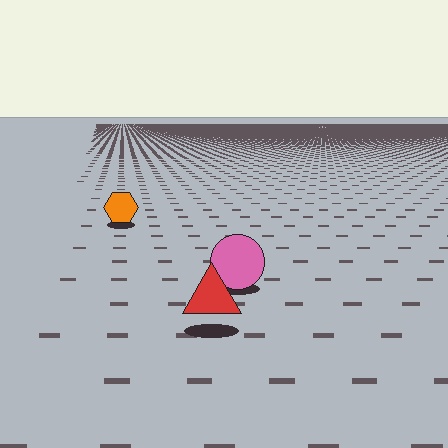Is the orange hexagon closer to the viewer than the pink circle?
No. The pink circle is closer — you can tell from the texture gradient: the ground texture is coarser near it.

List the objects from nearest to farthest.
From nearest to farthest: the red triangle, the pink circle, the orange hexagon.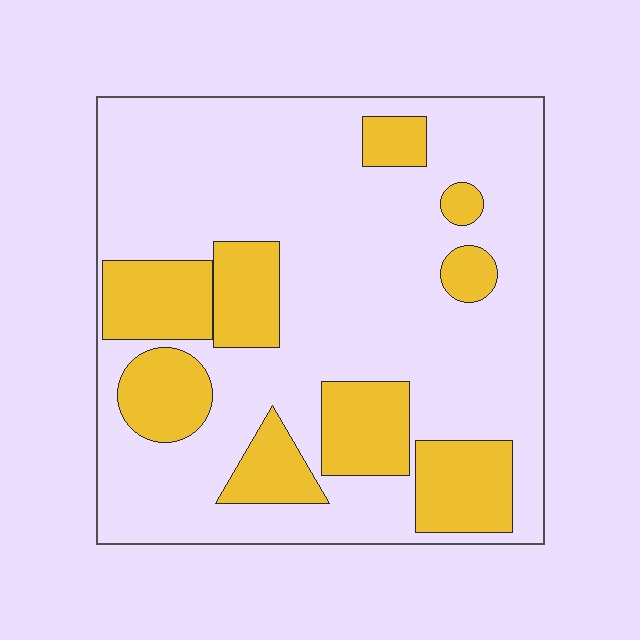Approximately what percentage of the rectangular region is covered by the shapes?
Approximately 25%.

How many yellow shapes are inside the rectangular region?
9.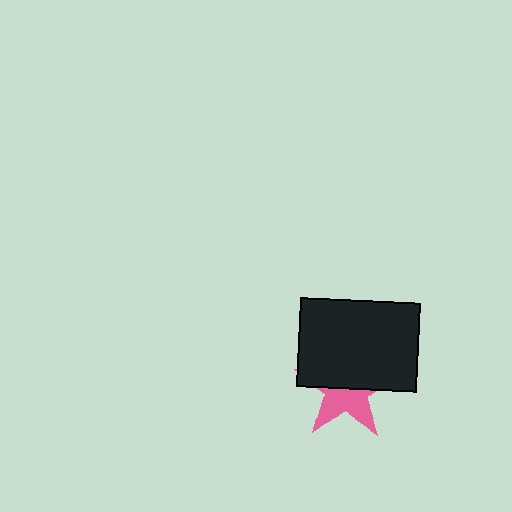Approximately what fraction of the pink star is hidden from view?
Roughly 55% of the pink star is hidden behind the black rectangle.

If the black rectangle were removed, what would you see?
You would see the complete pink star.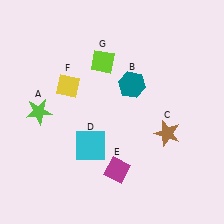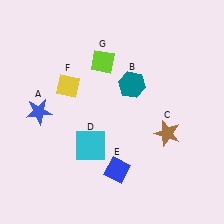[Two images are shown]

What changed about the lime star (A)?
In Image 1, A is lime. In Image 2, it changed to blue.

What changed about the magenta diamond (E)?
In Image 1, E is magenta. In Image 2, it changed to blue.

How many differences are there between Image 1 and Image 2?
There are 2 differences between the two images.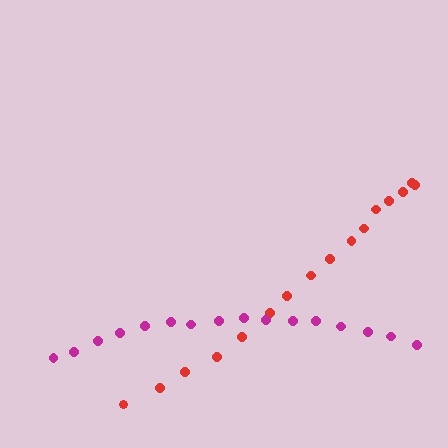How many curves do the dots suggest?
There are 2 distinct paths.